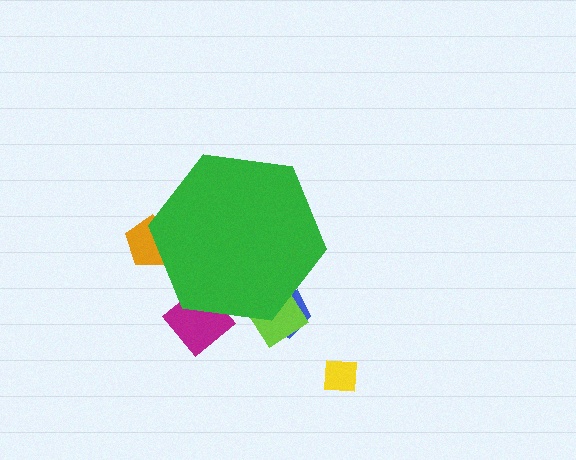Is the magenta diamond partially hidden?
Yes, the magenta diamond is partially hidden behind the green hexagon.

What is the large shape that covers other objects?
A green hexagon.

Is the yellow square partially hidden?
No, the yellow square is fully visible.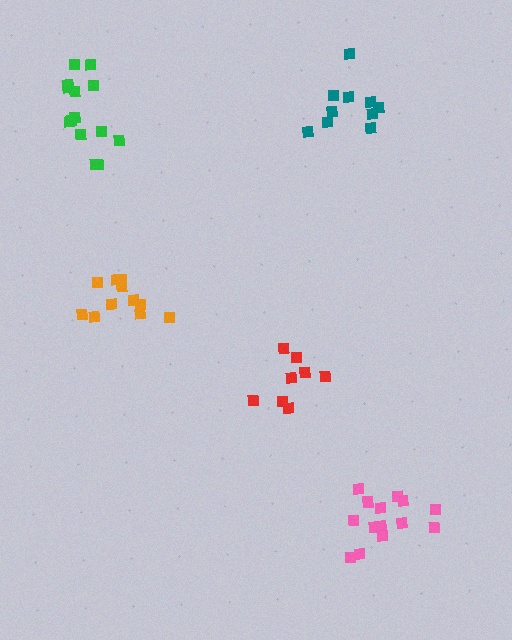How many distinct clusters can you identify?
There are 5 distinct clusters.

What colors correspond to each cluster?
The clusters are colored: red, green, orange, teal, pink.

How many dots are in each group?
Group 1: 8 dots, Group 2: 14 dots, Group 3: 11 dots, Group 4: 10 dots, Group 5: 14 dots (57 total).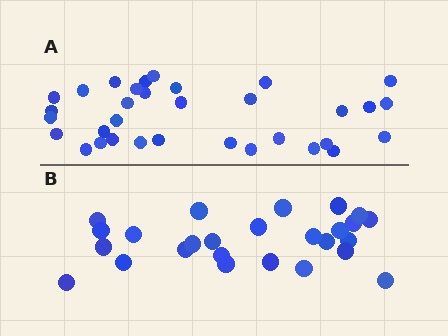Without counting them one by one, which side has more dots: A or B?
Region A (the top region) has more dots.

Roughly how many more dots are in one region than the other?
Region A has roughly 8 or so more dots than region B.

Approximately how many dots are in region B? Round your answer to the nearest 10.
About 30 dots. (The exact count is 26, which rounds to 30.)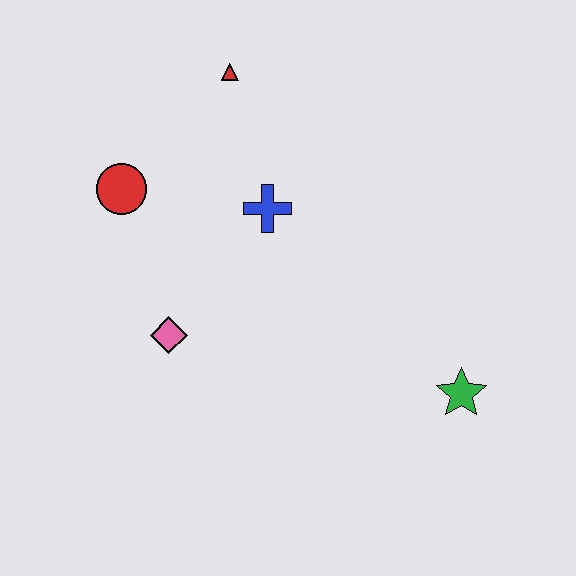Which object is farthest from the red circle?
The green star is farthest from the red circle.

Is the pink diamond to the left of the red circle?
No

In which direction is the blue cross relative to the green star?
The blue cross is to the left of the green star.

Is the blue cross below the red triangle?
Yes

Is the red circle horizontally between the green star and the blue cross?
No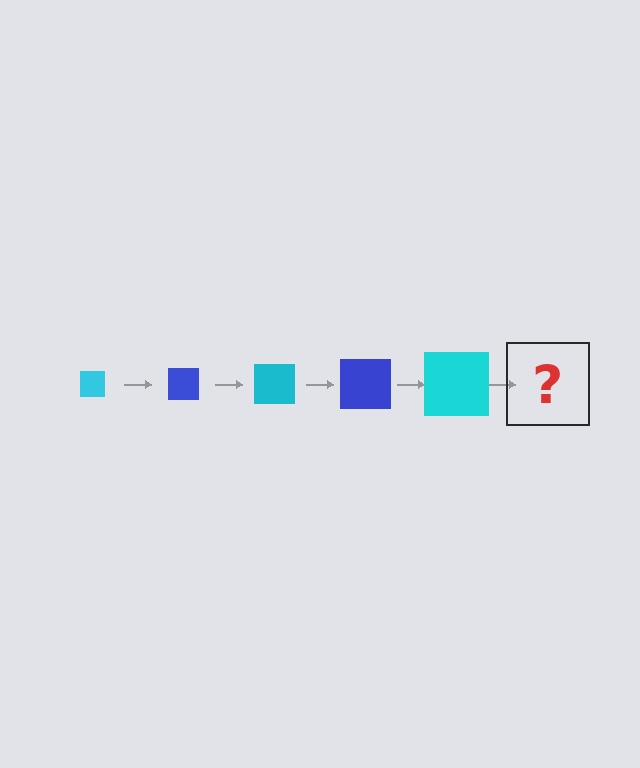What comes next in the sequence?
The next element should be a blue square, larger than the previous one.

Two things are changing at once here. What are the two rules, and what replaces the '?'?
The two rules are that the square grows larger each step and the color cycles through cyan and blue. The '?' should be a blue square, larger than the previous one.